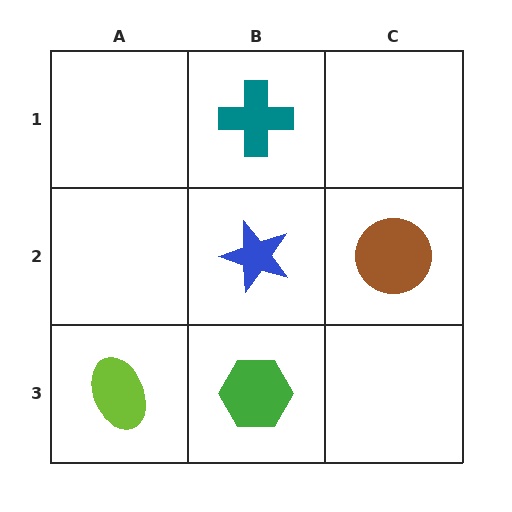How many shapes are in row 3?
2 shapes.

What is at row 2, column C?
A brown circle.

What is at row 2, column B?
A blue star.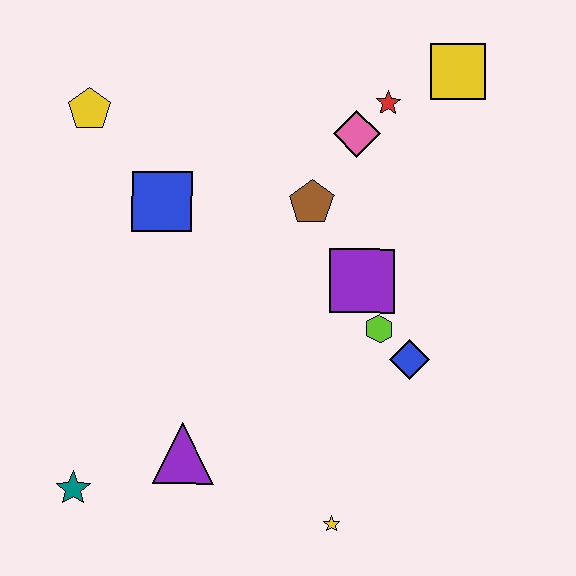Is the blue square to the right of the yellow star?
No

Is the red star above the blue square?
Yes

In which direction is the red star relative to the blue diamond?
The red star is above the blue diamond.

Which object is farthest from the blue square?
The yellow star is farthest from the blue square.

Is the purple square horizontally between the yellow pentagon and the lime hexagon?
Yes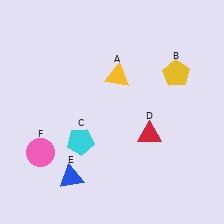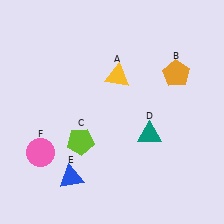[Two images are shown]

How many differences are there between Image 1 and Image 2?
There are 3 differences between the two images.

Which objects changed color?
B changed from yellow to orange. C changed from cyan to lime. D changed from red to teal.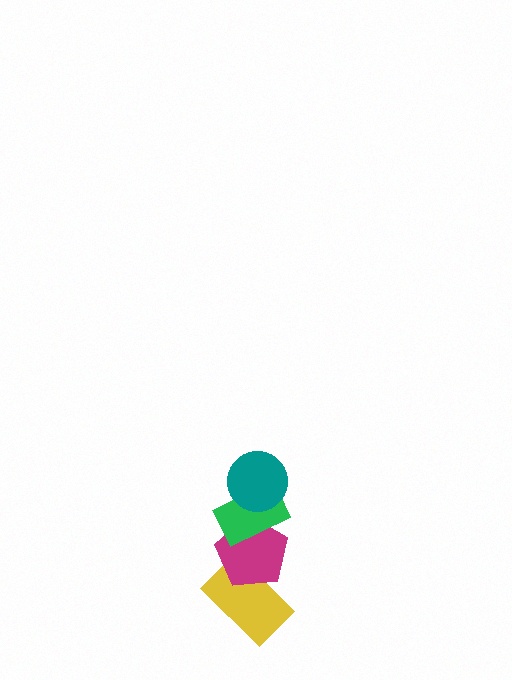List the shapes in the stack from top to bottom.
From top to bottom: the teal circle, the green rectangle, the magenta pentagon, the yellow rectangle.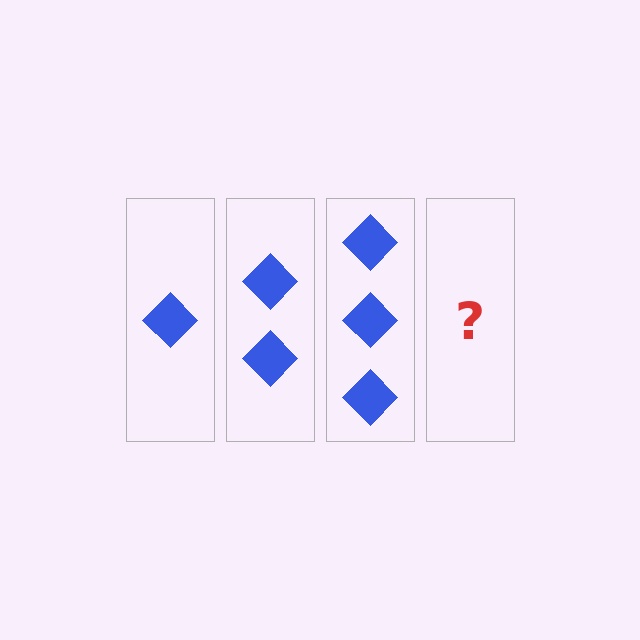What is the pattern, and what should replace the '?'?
The pattern is that each step adds one more diamond. The '?' should be 4 diamonds.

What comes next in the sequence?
The next element should be 4 diamonds.